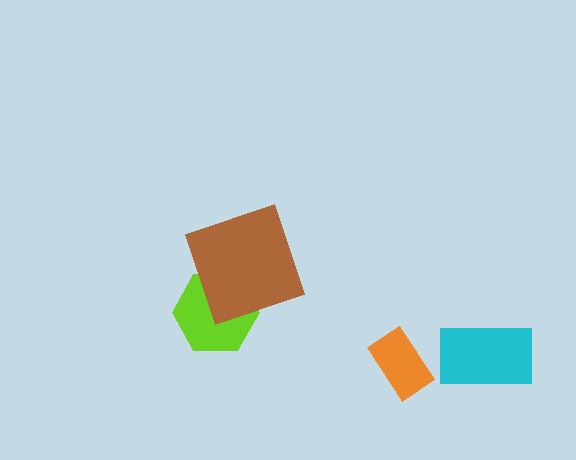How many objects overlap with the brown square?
1 object overlaps with the brown square.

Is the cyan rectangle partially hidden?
No, no other shape covers it.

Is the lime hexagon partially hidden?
Yes, it is partially covered by another shape.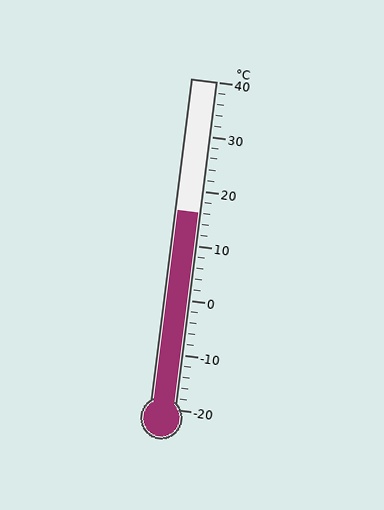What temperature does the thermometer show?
The thermometer shows approximately 16°C.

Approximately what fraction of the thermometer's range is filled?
The thermometer is filled to approximately 60% of its range.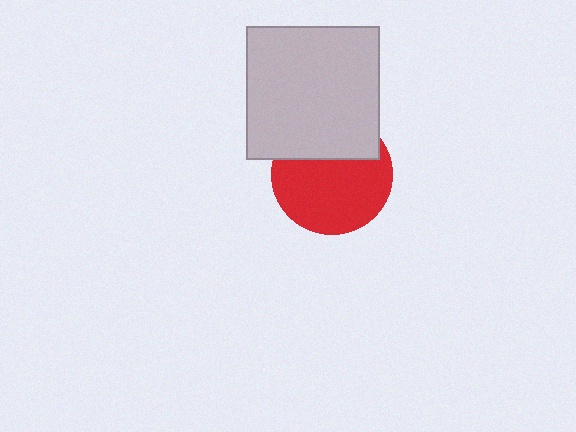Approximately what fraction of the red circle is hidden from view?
Roughly 33% of the red circle is hidden behind the light gray square.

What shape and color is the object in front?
The object in front is a light gray square.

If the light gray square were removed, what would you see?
You would see the complete red circle.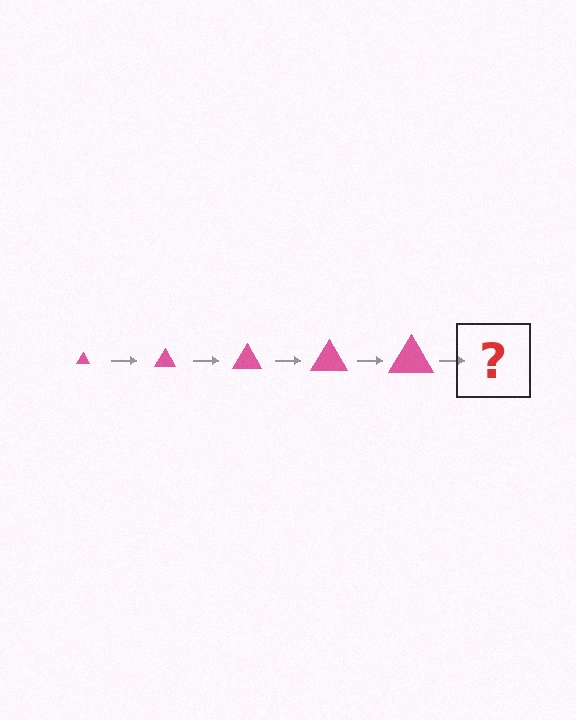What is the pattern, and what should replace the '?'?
The pattern is that the triangle gets progressively larger each step. The '?' should be a pink triangle, larger than the previous one.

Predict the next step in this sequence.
The next step is a pink triangle, larger than the previous one.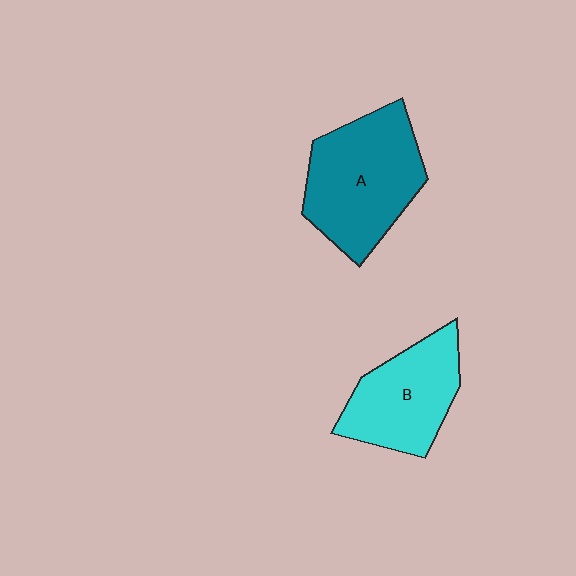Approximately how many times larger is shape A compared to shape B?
Approximately 1.3 times.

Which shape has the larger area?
Shape A (teal).